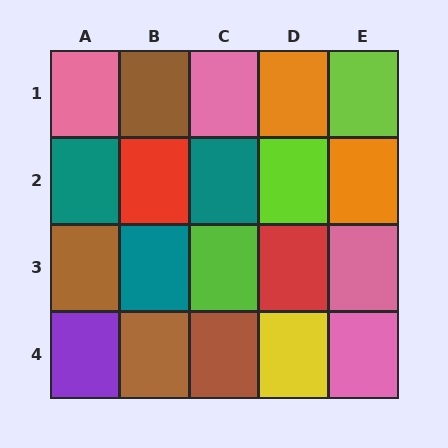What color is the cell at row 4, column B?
Brown.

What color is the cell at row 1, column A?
Pink.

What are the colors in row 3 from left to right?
Brown, teal, lime, red, pink.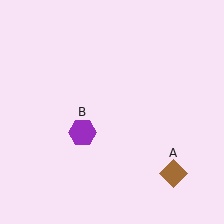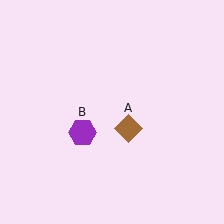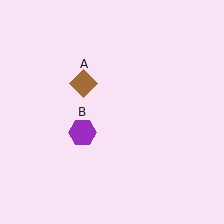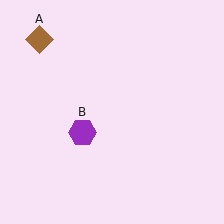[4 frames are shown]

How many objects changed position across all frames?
1 object changed position: brown diamond (object A).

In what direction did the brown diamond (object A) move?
The brown diamond (object A) moved up and to the left.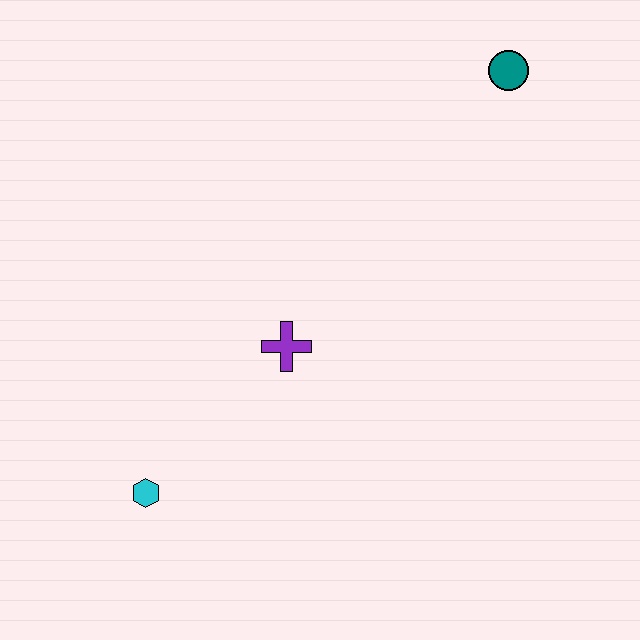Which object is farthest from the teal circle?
The cyan hexagon is farthest from the teal circle.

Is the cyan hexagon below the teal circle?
Yes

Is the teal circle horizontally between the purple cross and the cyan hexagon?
No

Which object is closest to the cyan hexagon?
The purple cross is closest to the cyan hexagon.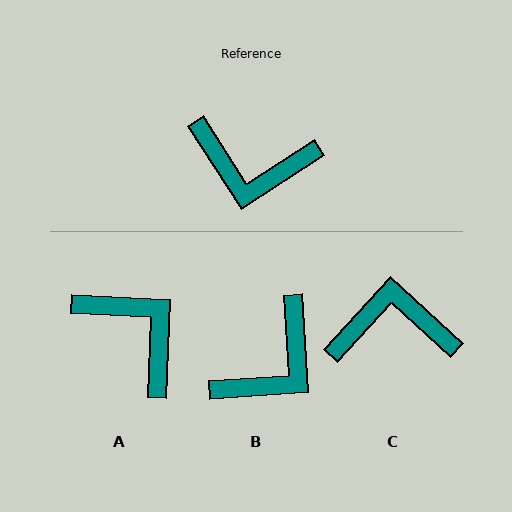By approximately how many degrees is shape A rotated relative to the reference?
Approximately 145 degrees counter-clockwise.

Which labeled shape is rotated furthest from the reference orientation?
C, about 165 degrees away.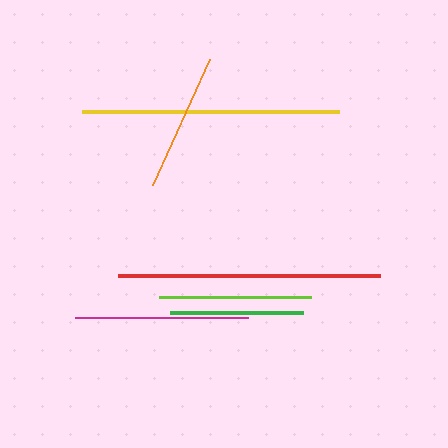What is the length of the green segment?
The green segment is approximately 134 pixels long.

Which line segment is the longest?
The red line is the longest at approximately 262 pixels.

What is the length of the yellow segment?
The yellow segment is approximately 258 pixels long.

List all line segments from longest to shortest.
From longest to shortest: red, yellow, magenta, lime, orange, green.